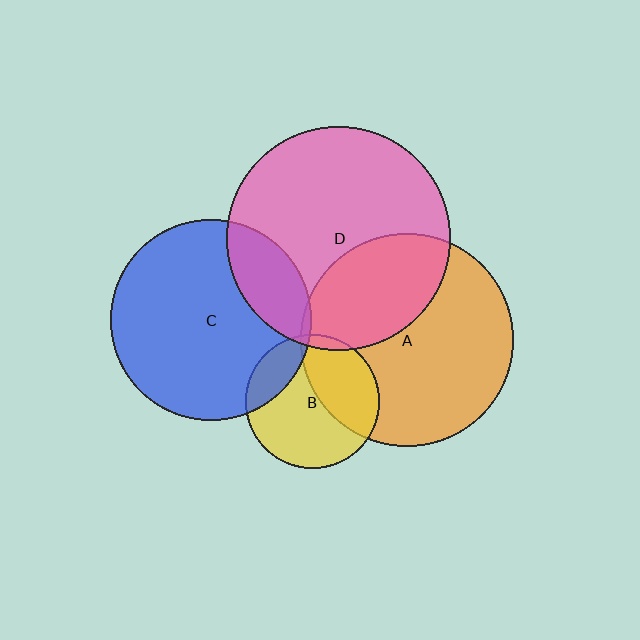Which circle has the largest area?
Circle D (pink).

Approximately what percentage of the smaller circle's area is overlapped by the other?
Approximately 35%.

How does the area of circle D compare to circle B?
Approximately 2.8 times.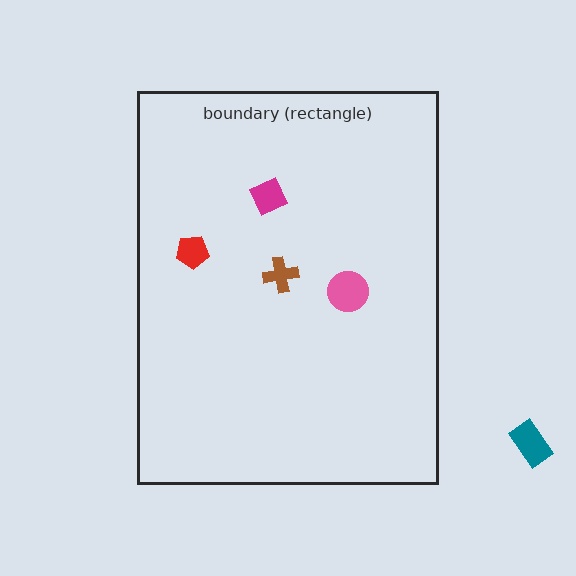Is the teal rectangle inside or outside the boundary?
Outside.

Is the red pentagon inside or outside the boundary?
Inside.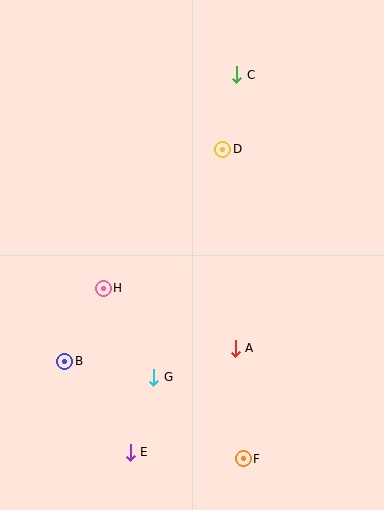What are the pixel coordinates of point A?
Point A is at (235, 348).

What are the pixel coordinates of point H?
Point H is at (103, 288).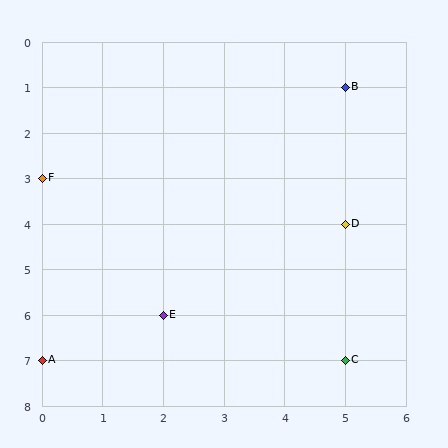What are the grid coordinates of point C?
Point C is at grid coordinates (5, 7).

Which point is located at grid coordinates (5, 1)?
Point B is at (5, 1).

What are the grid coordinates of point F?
Point F is at grid coordinates (0, 3).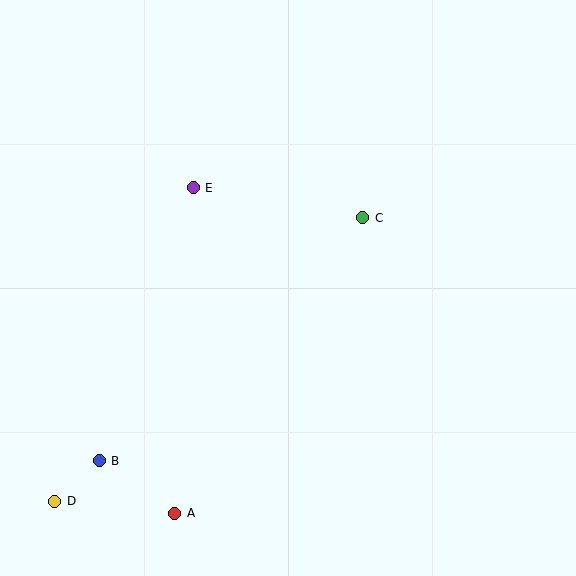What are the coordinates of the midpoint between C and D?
The midpoint between C and D is at (209, 360).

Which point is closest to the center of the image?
Point C at (363, 218) is closest to the center.